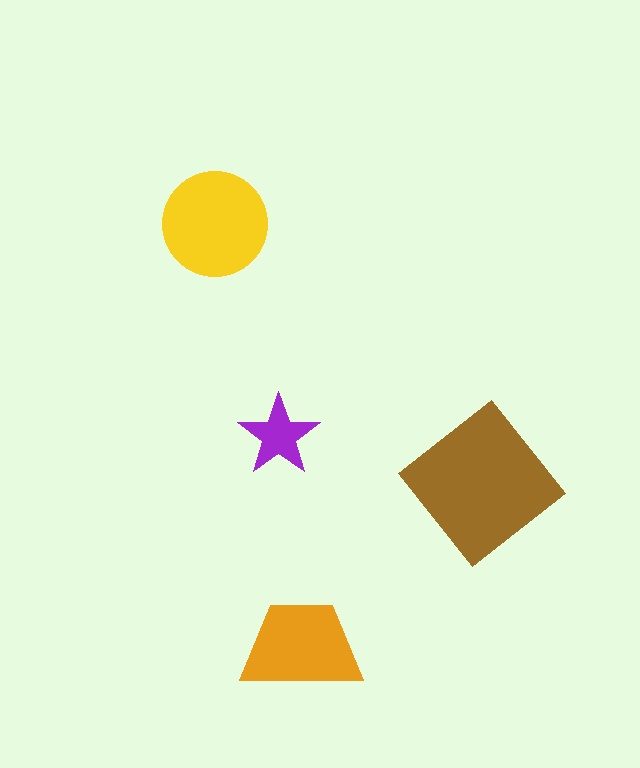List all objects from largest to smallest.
The brown diamond, the yellow circle, the orange trapezoid, the purple star.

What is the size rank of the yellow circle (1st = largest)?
2nd.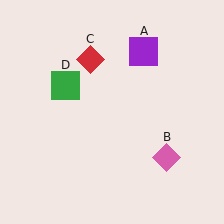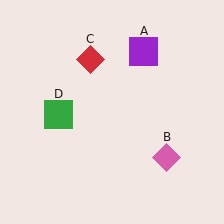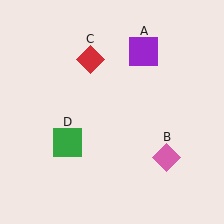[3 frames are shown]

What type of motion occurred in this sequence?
The green square (object D) rotated counterclockwise around the center of the scene.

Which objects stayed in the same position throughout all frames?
Purple square (object A) and pink diamond (object B) and red diamond (object C) remained stationary.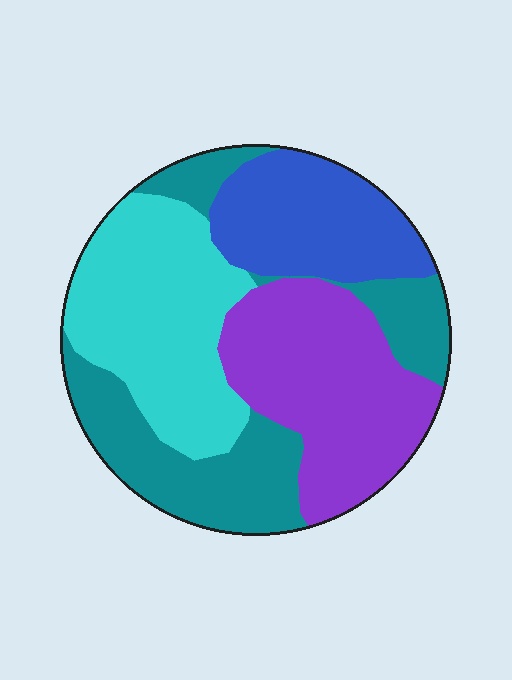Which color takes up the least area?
Blue, at roughly 20%.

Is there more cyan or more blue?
Cyan.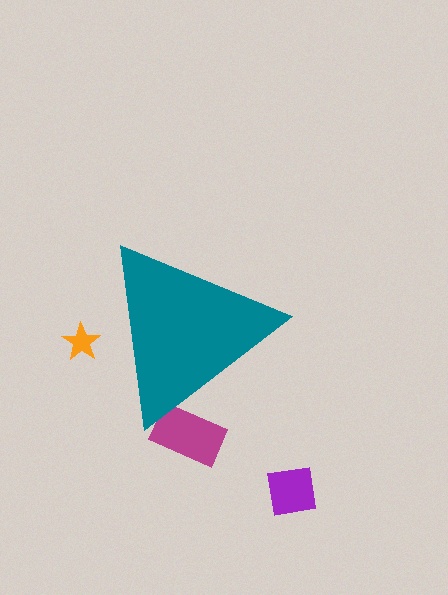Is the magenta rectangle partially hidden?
Yes, the magenta rectangle is partially hidden behind the teal triangle.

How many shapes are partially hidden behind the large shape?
2 shapes are partially hidden.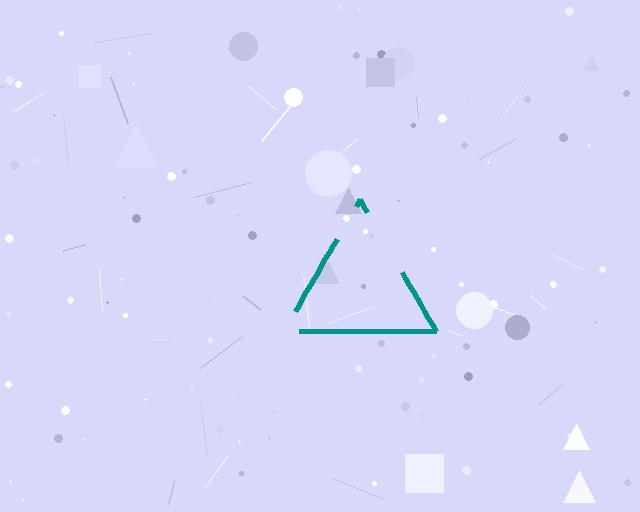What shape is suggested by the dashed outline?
The dashed outline suggests a triangle.